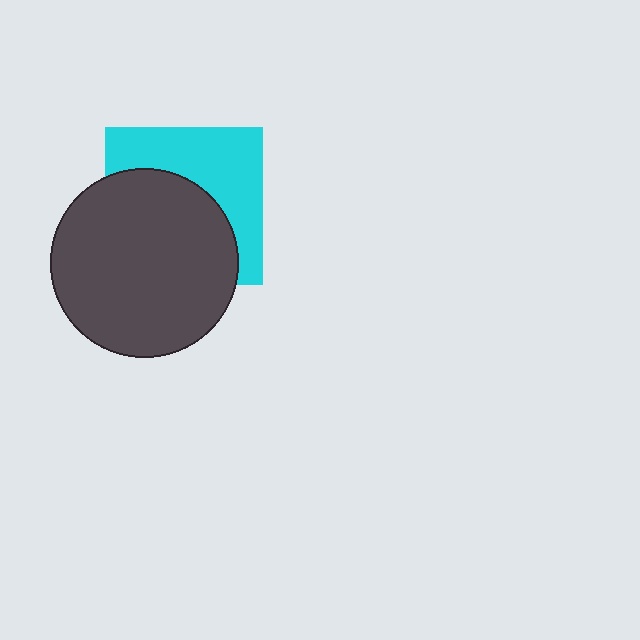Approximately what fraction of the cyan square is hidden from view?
Roughly 55% of the cyan square is hidden behind the dark gray circle.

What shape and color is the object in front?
The object in front is a dark gray circle.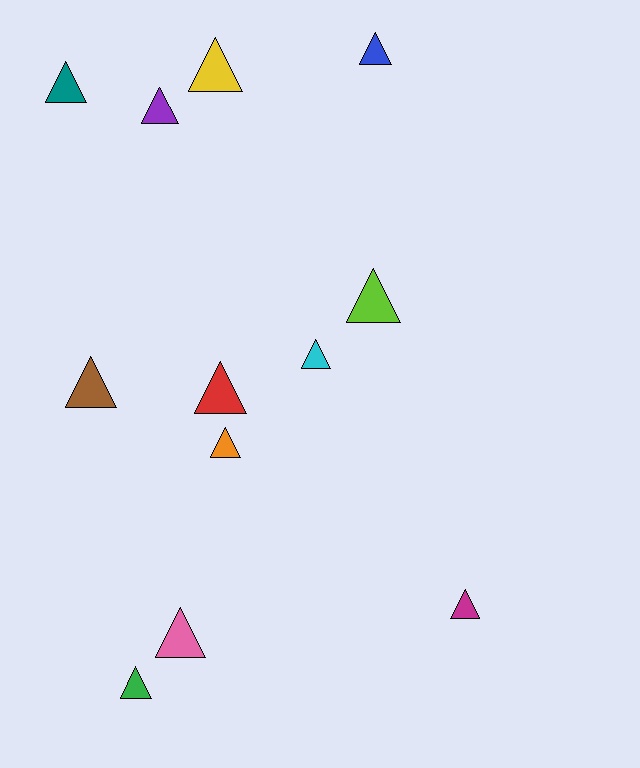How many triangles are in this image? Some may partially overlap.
There are 12 triangles.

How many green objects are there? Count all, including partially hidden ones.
There is 1 green object.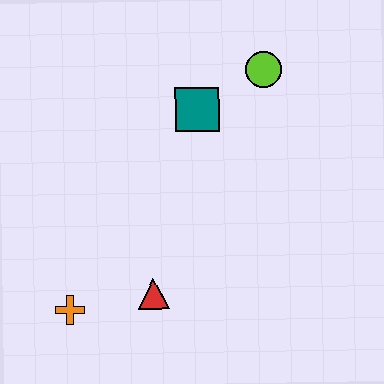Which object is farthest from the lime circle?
The orange cross is farthest from the lime circle.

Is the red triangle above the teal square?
No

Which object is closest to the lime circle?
The teal square is closest to the lime circle.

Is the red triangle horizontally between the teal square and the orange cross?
Yes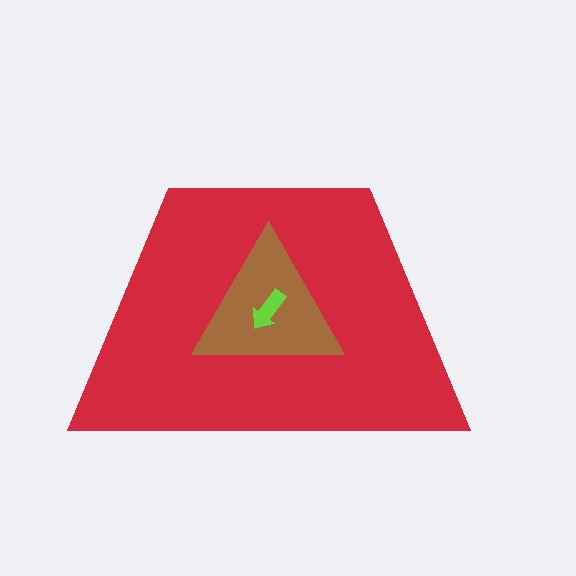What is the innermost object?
The lime arrow.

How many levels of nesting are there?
3.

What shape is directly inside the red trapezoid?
The brown triangle.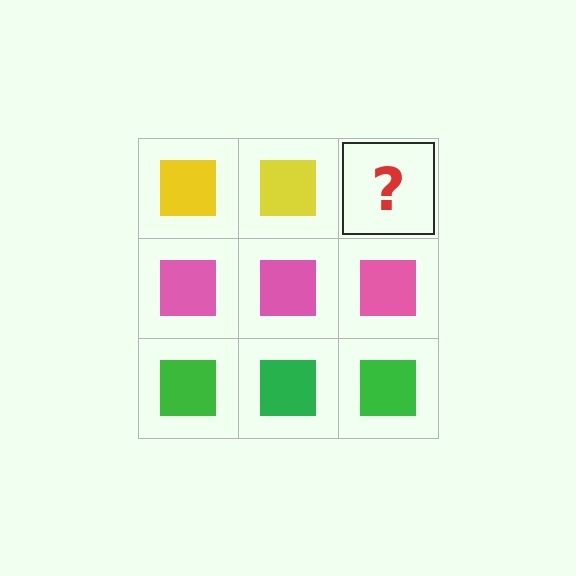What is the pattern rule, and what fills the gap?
The rule is that each row has a consistent color. The gap should be filled with a yellow square.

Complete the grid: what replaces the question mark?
The question mark should be replaced with a yellow square.